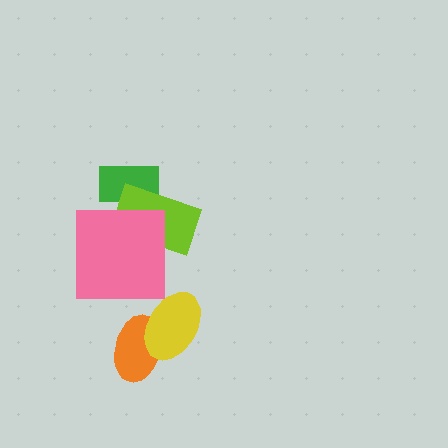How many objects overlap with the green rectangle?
1 object overlaps with the green rectangle.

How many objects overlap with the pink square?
1 object overlaps with the pink square.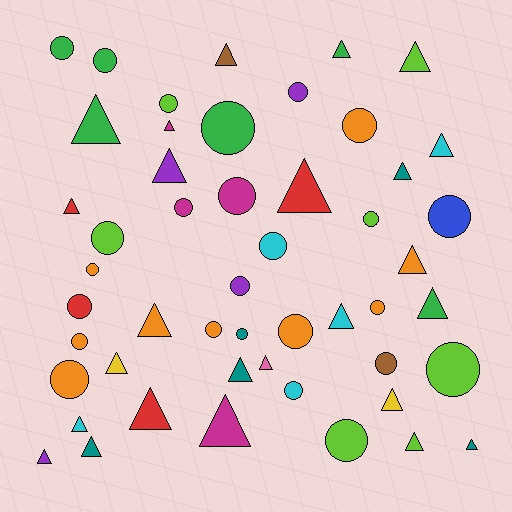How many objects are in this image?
There are 50 objects.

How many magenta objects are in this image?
There are 4 magenta objects.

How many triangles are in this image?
There are 25 triangles.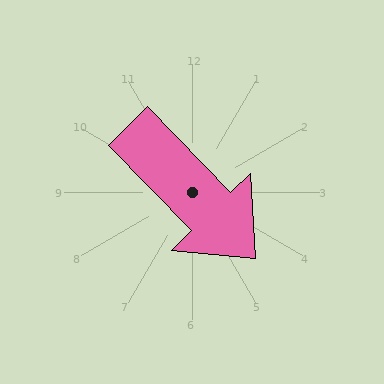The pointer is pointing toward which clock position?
Roughly 5 o'clock.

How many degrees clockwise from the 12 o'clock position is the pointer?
Approximately 136 degrees.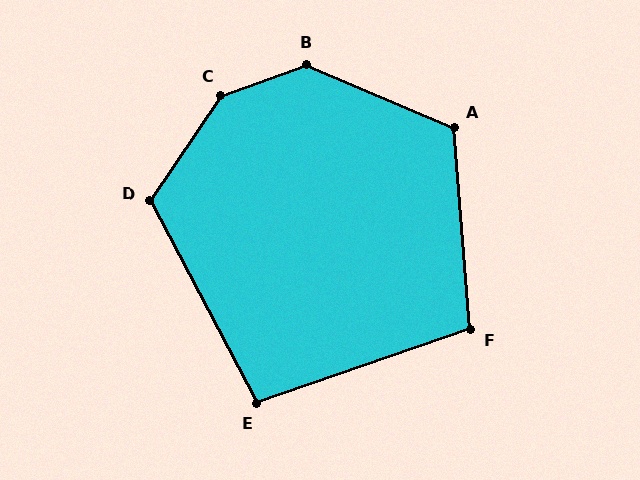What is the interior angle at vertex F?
Approximately 104 degrees (obtuse).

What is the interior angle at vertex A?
Approximately 118 degrees (obtuse).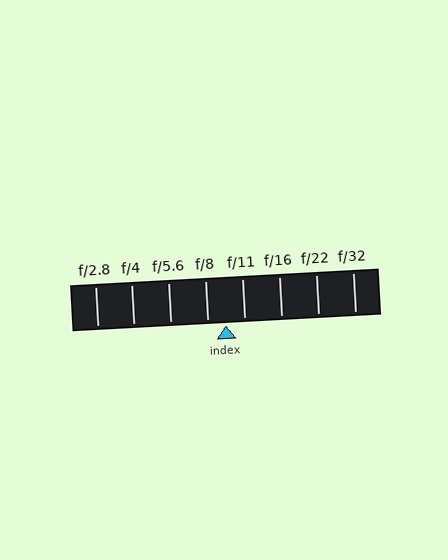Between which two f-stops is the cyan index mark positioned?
The index mark is between f/8 and f/11.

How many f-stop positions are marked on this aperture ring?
There are 8 f-stop positions marked.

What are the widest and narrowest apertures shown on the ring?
The widest aperture shown is f/2.8 and the narrowest is f/32.